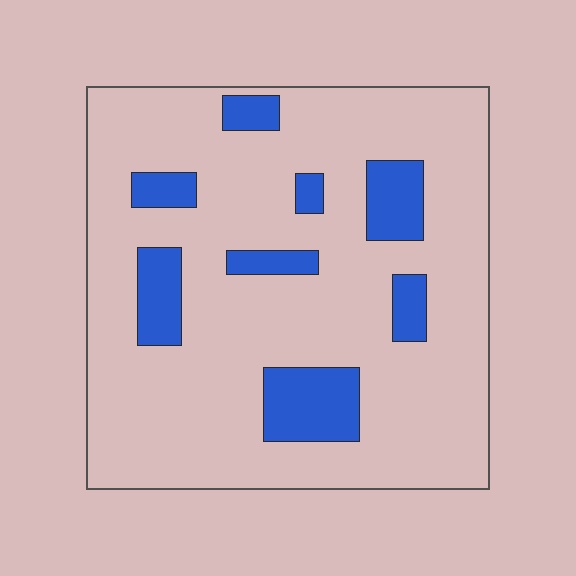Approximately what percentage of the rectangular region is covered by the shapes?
Approximately 15%.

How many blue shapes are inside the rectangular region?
8.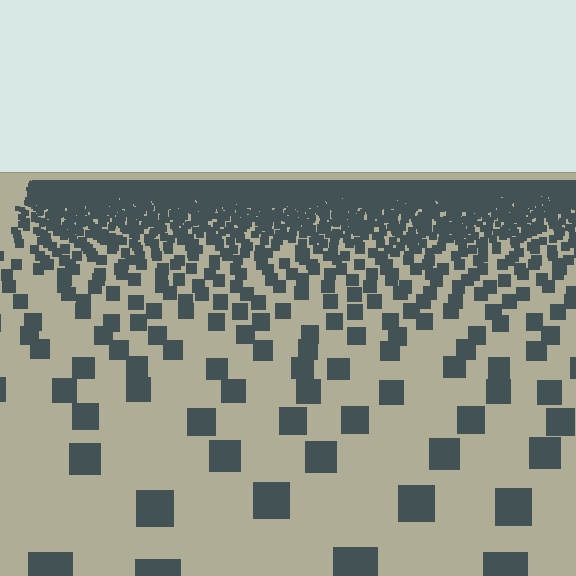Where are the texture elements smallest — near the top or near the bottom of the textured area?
Near the top.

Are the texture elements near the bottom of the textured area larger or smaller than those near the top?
Larger. Near the bottom, elements are closer to the viewer and appear at a bigger on-screen size.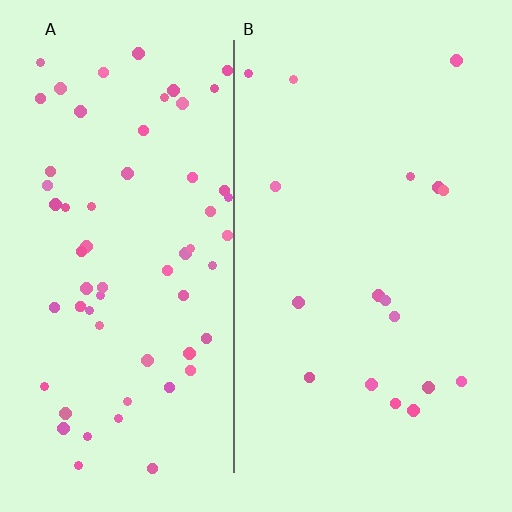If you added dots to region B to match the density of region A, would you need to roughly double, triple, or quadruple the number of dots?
Approximately quadruple.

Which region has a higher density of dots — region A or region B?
A (the left).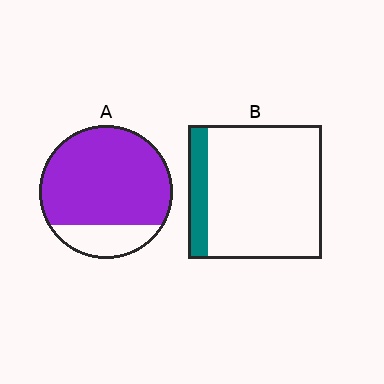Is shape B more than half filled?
No.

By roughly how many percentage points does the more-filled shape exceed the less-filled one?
By roughly 65 percentage points (A over B).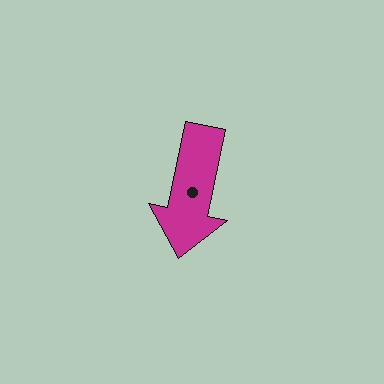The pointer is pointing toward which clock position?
Roughly 6 o'clock.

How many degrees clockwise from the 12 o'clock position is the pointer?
Approximately 192 degrees.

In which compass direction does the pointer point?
South.